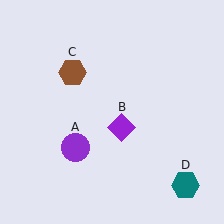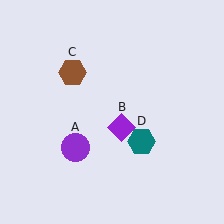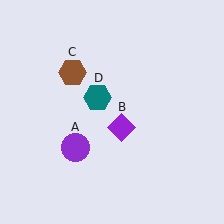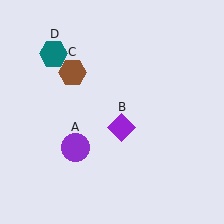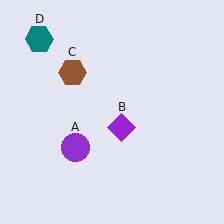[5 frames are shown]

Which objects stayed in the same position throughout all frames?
Purple circle (object A) and purple diamond (object B) and brown hexagon (object C) remained stationary.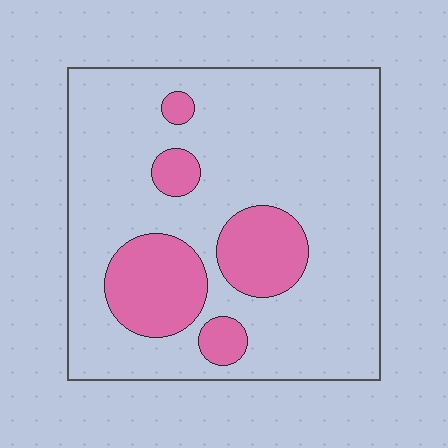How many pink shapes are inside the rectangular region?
5.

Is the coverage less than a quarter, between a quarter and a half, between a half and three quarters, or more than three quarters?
Less than a quarter.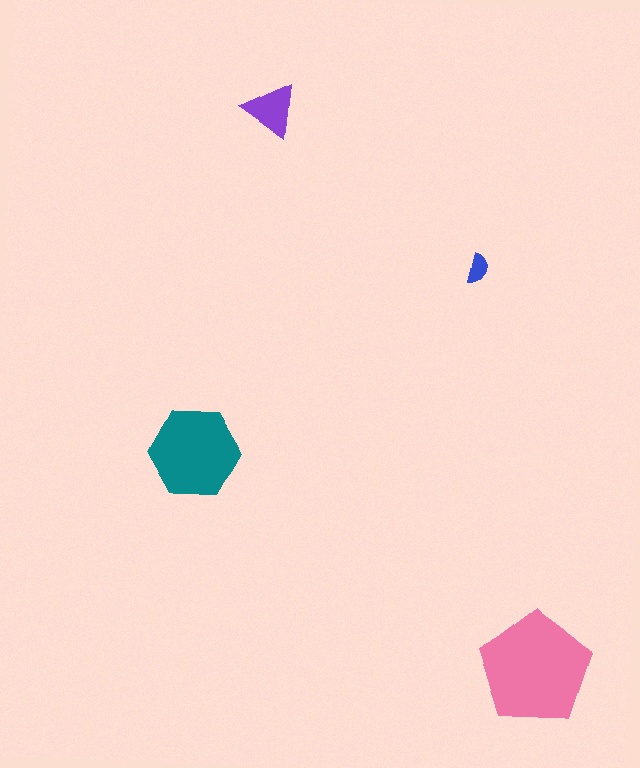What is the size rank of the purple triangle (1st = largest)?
3rd.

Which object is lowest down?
The pink pentagon is bottommost.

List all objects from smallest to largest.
The blue semicircle, the purple triangle, the teal hexagon, the pink pentagon.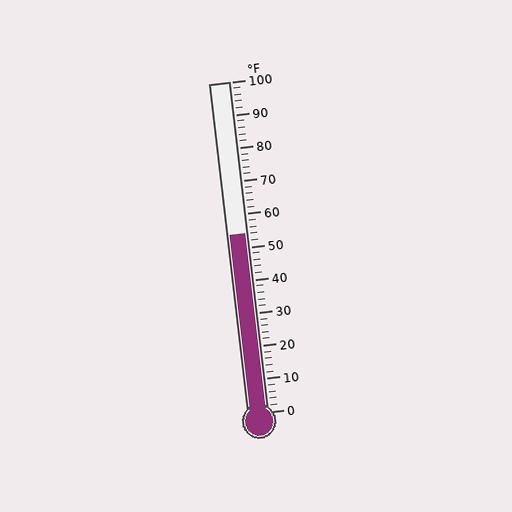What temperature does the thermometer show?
The thermometer shows approximately 54°F.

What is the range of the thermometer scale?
The thermometer scale ranges from 0°F to 100°F.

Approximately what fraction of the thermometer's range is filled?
The thermometer is filled to approximately 55% of its range.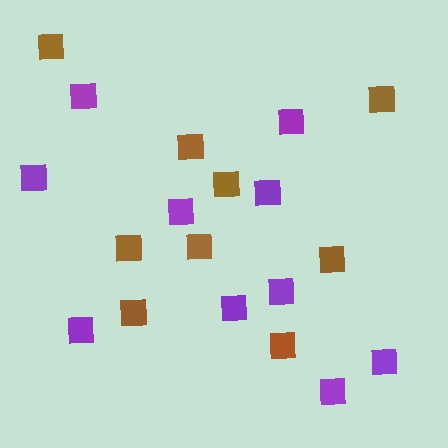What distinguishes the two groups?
There are 2 groups: one group of brown squares (9) and one group of purple squares (10).